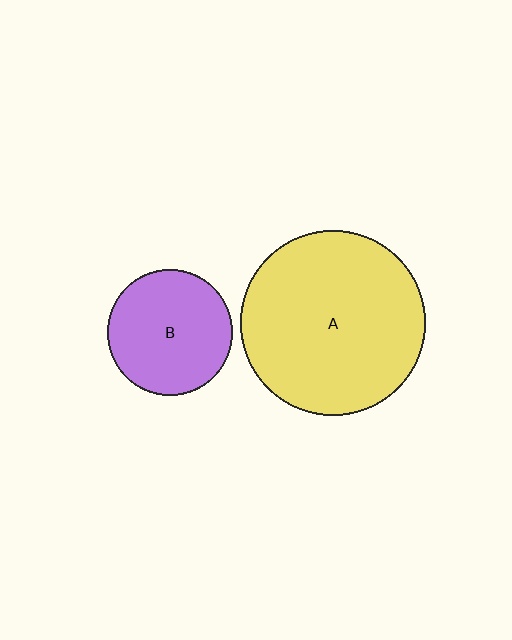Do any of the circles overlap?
No, none of the circles overlap.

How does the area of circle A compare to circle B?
Approximately 2.2 times.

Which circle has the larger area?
Circle A (yellow).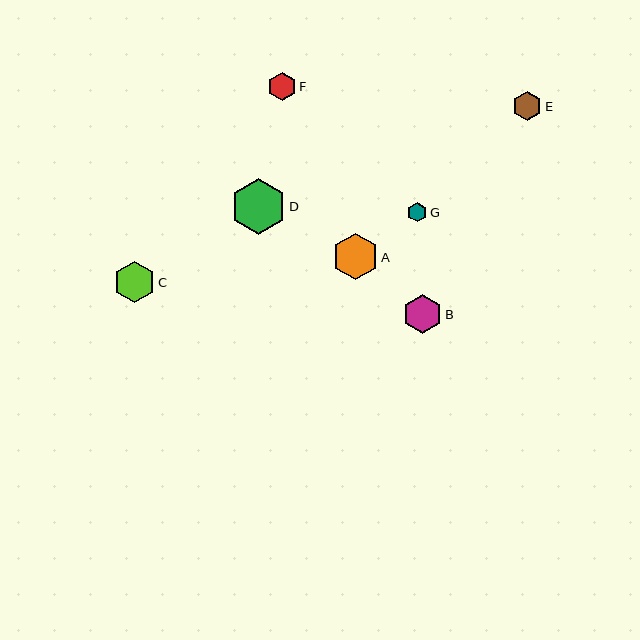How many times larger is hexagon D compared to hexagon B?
Hexagon D is approximately 1.4 times the size of hexagon B.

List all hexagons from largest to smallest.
From largest to smallest: D, A, C, B, E, F, G.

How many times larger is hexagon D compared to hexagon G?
Hexagon D is approximately 2.8 times the size of hexagon G.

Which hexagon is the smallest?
Hexagon G is the smallest with a size of approximately 20 pixels.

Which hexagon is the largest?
Hexagon D is the largest with a size of approximately 56 pixels.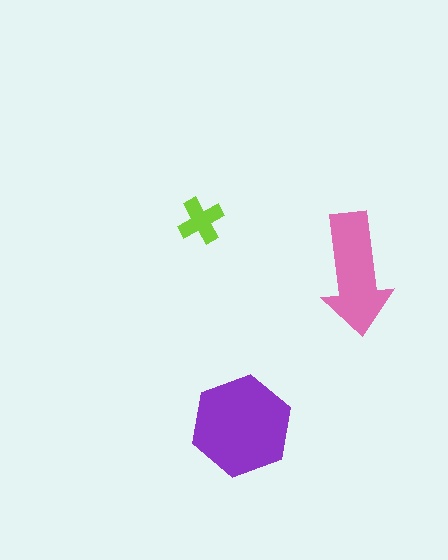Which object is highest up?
The lime cross is topmost.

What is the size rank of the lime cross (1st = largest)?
3rd.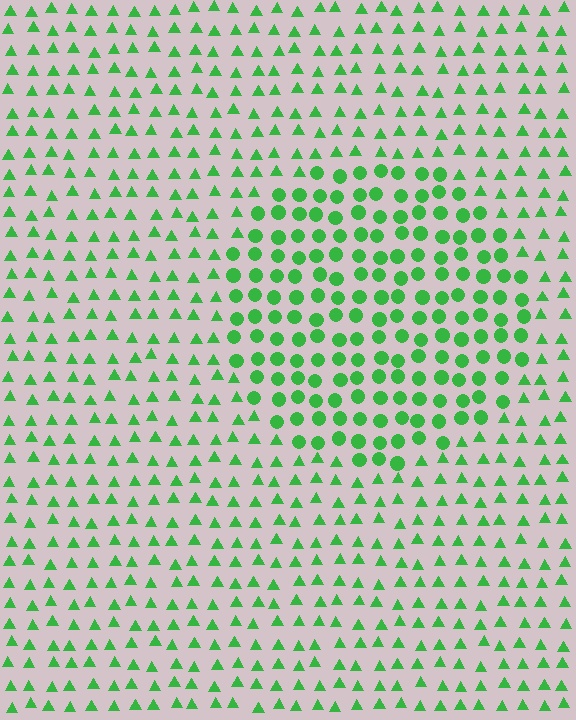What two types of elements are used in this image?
The image uses circles inside the circle region and triangles outside it.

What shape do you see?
I see a circle.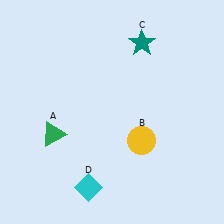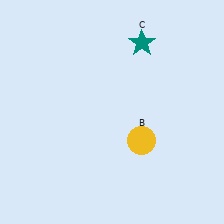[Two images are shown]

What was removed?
The cyan diamond (D), the green triangle (A) were removed in Image 2.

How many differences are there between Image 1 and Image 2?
There are 2 differences between the two images.